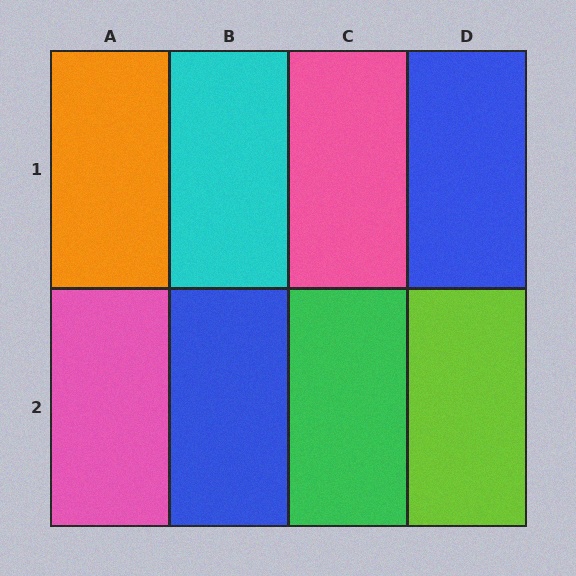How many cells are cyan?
1 cell is cyan.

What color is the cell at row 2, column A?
Pink.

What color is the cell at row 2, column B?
Blue.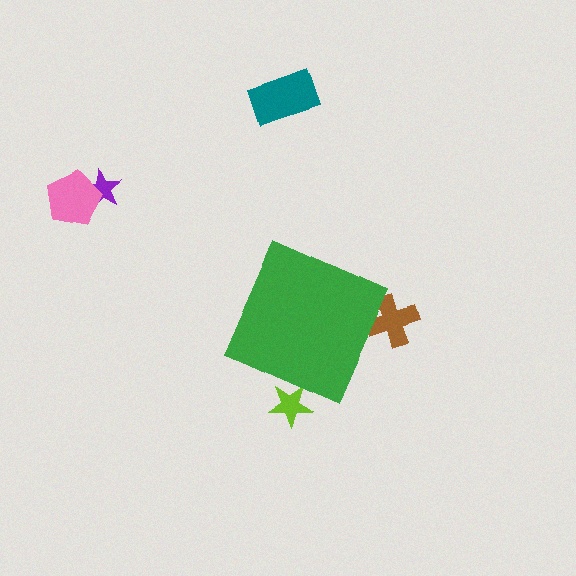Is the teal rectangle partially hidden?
No, the teal rectangle is fully visible.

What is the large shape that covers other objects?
A green diamond.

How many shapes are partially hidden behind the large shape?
2 shapes are partially hidden.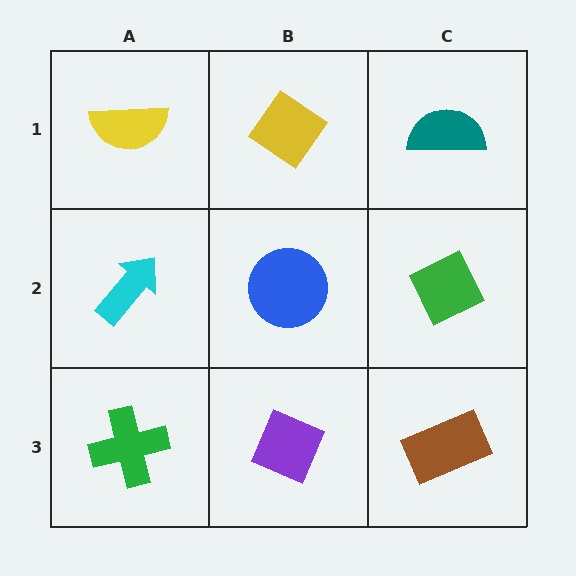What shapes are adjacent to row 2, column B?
A yellow diamond (row 1, column B), a purple diamond (row 3, column B), a cyan arrow (row 2, column A), a green diamond (row 2, column C).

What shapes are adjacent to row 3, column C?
A green diamond (row 2, column C), a purple diamond (row 3, column B).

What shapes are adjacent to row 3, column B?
A blue circle (row 2, column B), a green cross (row 3, column A), a brown rectangle (row 3, column C).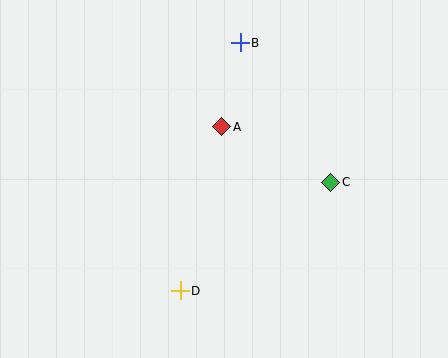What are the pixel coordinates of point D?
Point D is at (180, 291).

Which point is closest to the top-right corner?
Point B is closest to the top-right corner.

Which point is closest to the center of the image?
Point A at (222, 127) is closest to the center.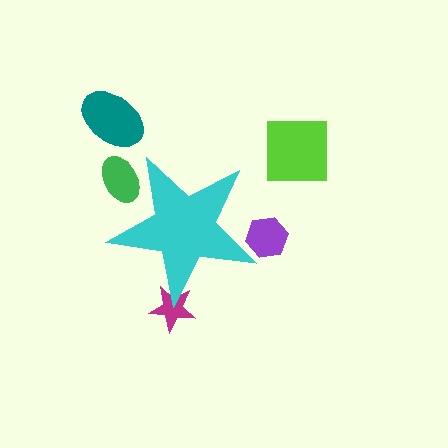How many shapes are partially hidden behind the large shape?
3 shapes are partially hidden.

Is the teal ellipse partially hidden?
No, the teal ellipse is fully visible.